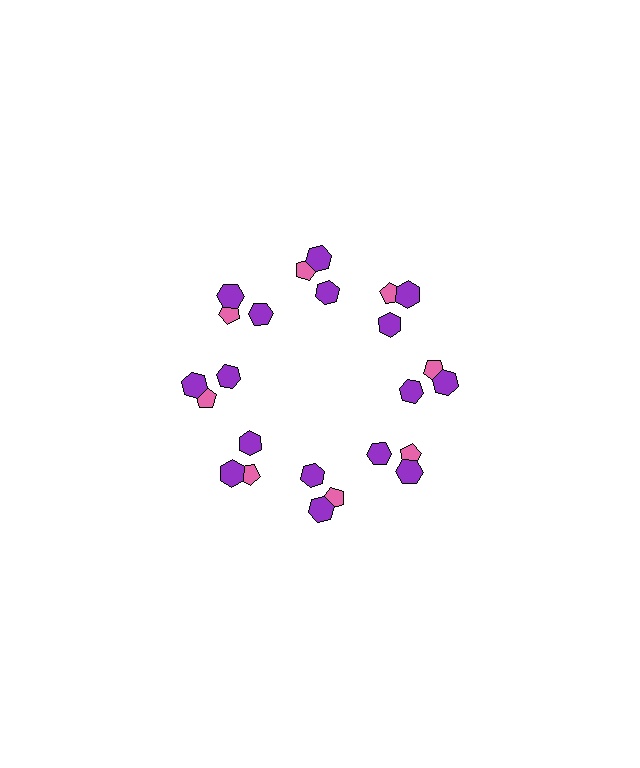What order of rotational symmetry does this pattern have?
This pattern has 8-fold rotational symmetry.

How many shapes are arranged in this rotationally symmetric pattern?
There are 24 shapes, arranged in 8 groups of 3.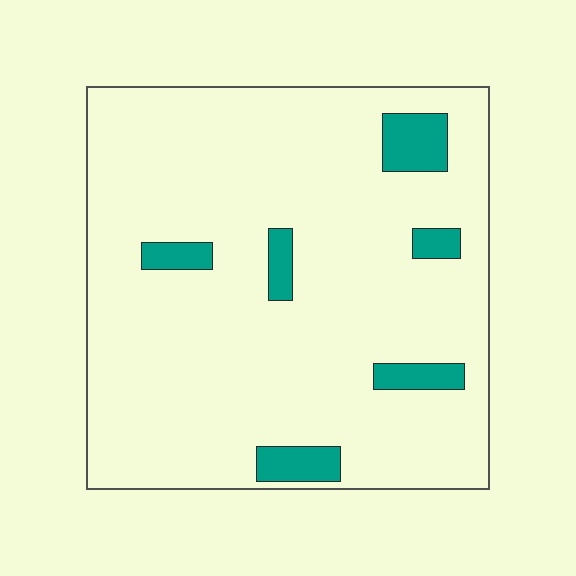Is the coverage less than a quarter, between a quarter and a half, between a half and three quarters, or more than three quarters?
Less than a quarter.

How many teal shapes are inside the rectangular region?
6.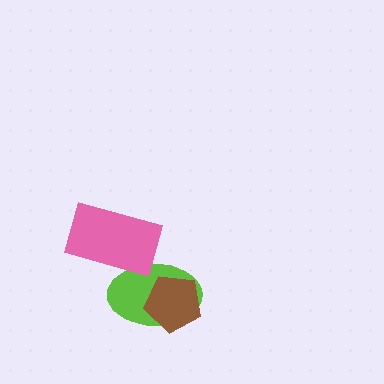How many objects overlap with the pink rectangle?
1 object overlaps with the pink rectangle.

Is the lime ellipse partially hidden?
Yes, it is partially covered by another shape.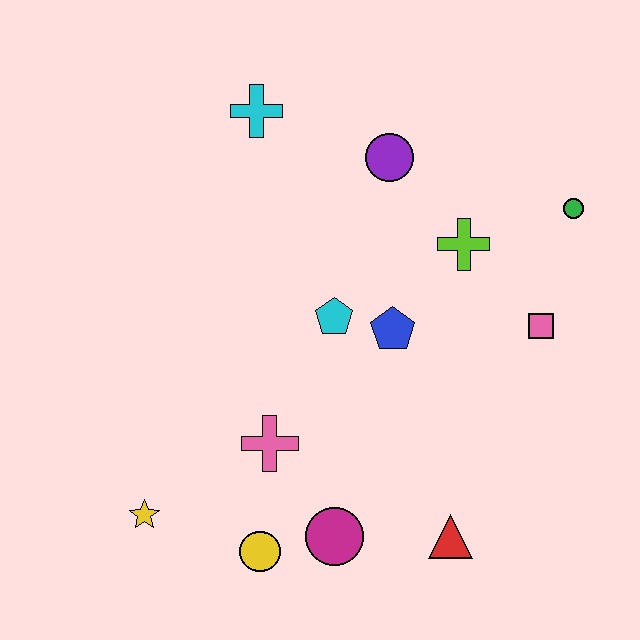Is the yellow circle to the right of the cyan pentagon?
No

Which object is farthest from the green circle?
The yellow star is farthest from the green circle.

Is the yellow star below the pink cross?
Yes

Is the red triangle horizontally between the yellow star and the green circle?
Yes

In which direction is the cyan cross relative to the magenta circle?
The cyan cross is above the magenta circle.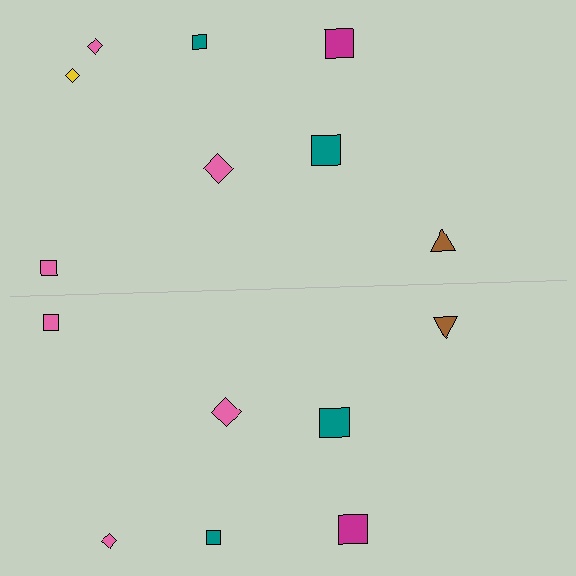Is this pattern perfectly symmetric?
No, the pattern is not perfectly symmetric. A yellow diamond is missing from the bottom side.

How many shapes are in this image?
There are 15 shapes in this image.